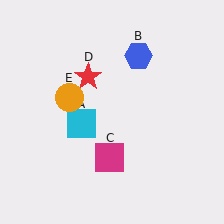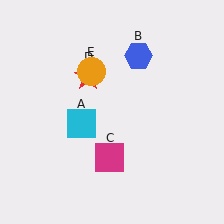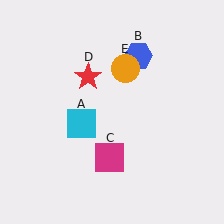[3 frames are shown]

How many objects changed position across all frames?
1 object changed position: orange circle (object E).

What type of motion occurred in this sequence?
The orange circle (object E) rotated clockwise around the center of the scene.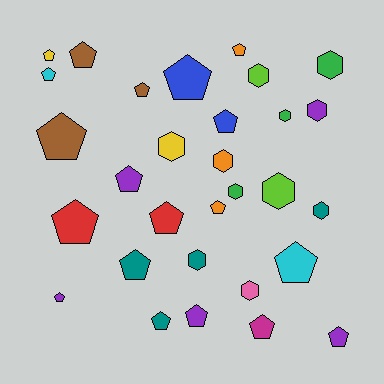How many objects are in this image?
There are 30 objects.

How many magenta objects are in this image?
There is 1 magenta object.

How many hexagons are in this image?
There are 11 hexagons.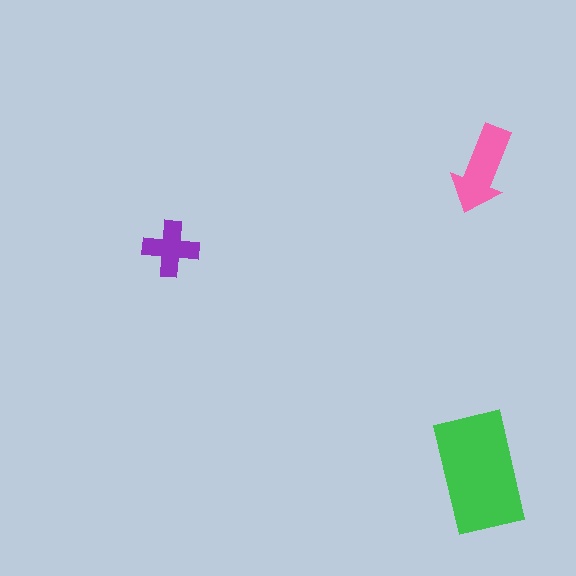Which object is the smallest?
The purple cross.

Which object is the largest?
The green rectangle.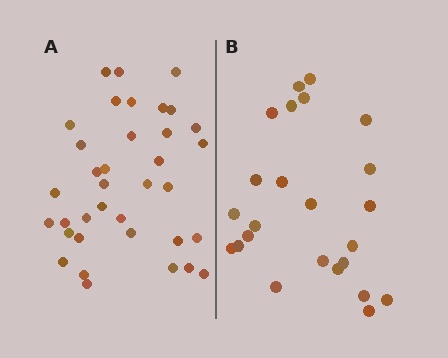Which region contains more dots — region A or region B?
Region A (the left region) has more dots.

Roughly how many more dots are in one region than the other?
Region A has roughly 12 or so more dots than region B.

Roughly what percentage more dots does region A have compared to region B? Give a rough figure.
About 50% more.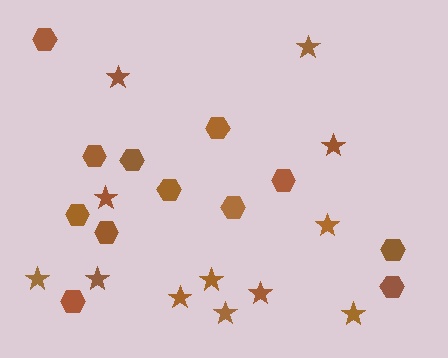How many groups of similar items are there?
There are 2 groups: one group of stars (12) and one group of hexagons (12).